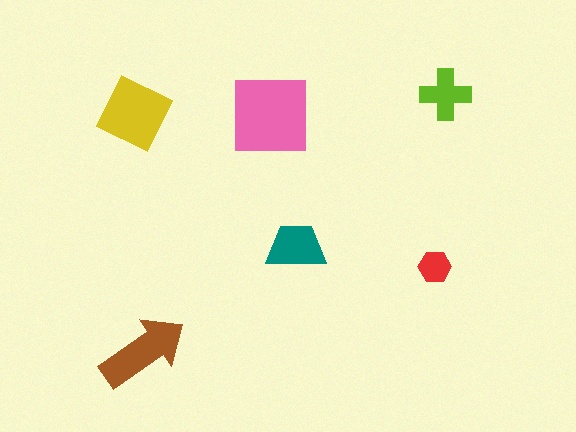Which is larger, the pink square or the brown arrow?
The pink square.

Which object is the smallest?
The red hexagon.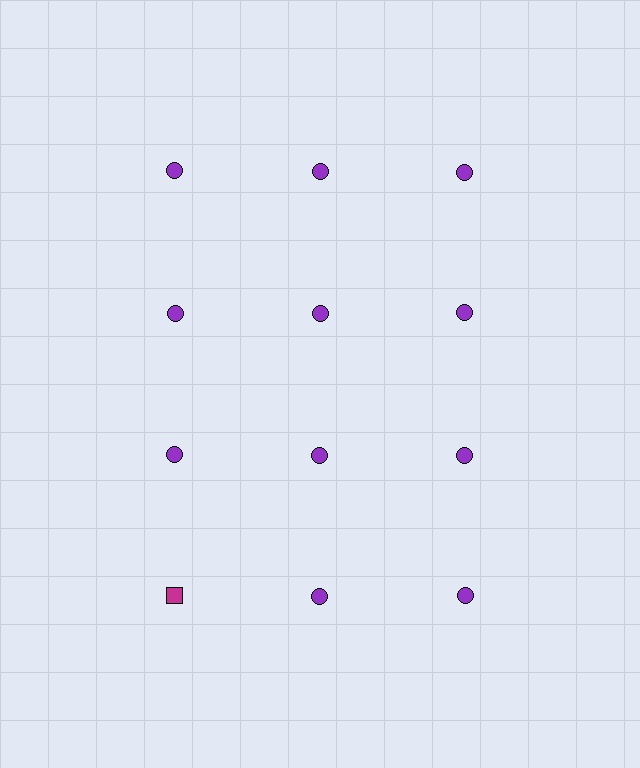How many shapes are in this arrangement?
There are 12 shapes arranged in a grid pattern.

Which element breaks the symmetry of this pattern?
The magenta square in the fourth row, leftmost column breaks the symmetry. All other shapes are purple circles.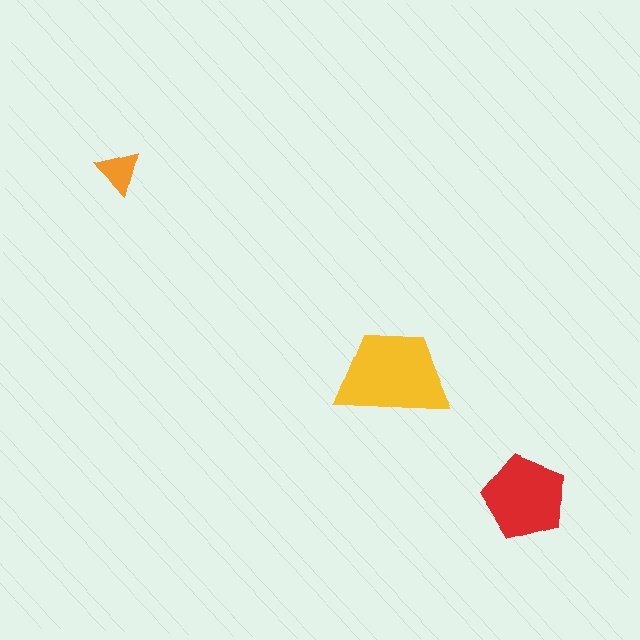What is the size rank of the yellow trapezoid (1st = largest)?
1st.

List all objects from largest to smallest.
The yellow trapezoid, the red pentagon, the orange triangle.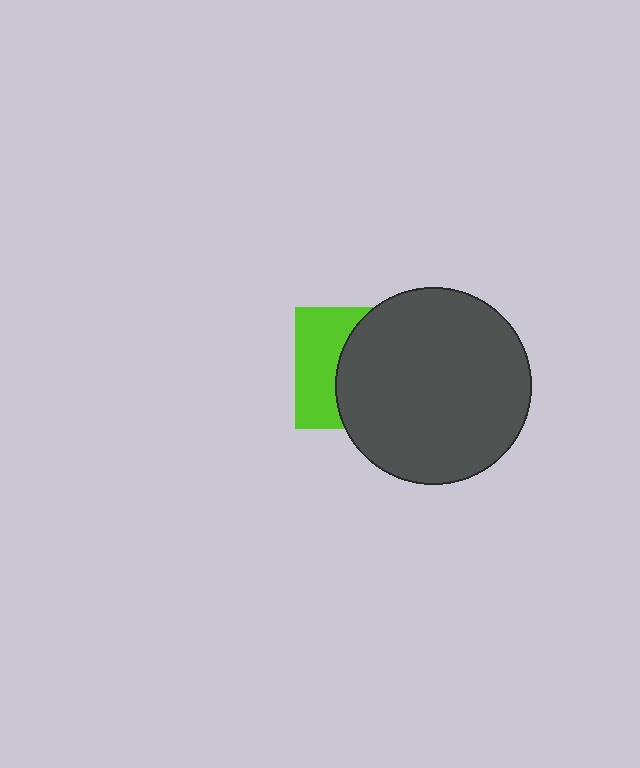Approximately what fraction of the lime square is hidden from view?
Roughly 61% of the lime square is hidden behind the dark gray circle.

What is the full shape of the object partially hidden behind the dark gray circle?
The partially hidden object is a lime square.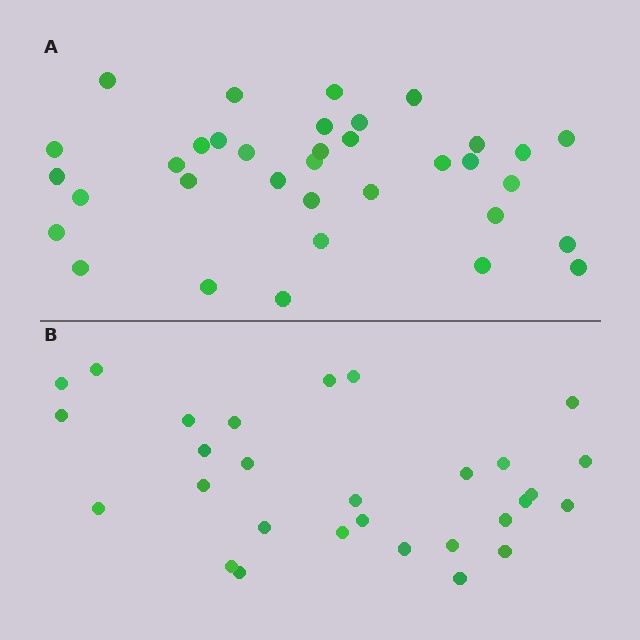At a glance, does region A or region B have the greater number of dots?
Region A (the top region) has more dots.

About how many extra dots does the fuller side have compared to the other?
Region A has about 6 more dots than region B.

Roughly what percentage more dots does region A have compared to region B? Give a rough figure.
About 20% more.